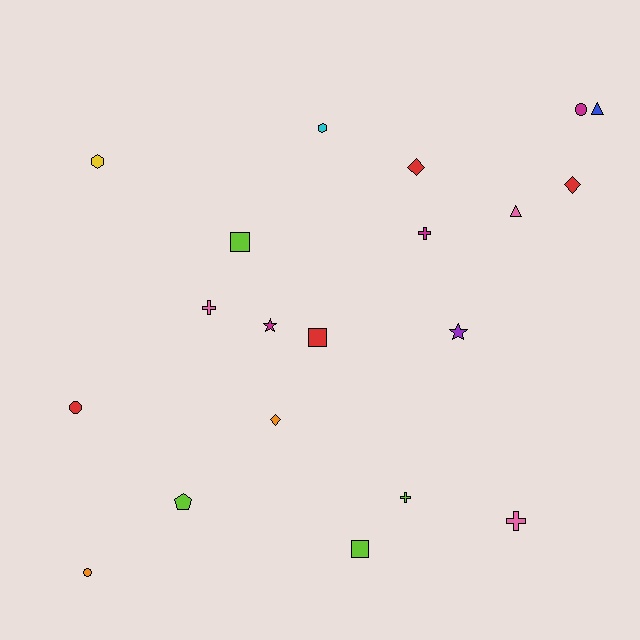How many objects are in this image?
There are 20 objects.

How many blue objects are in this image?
There is 1 blue object.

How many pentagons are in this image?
There is 1 pentagon.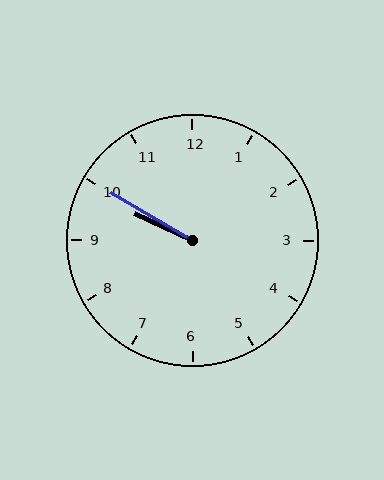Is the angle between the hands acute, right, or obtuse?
It is acute.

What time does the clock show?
9:50.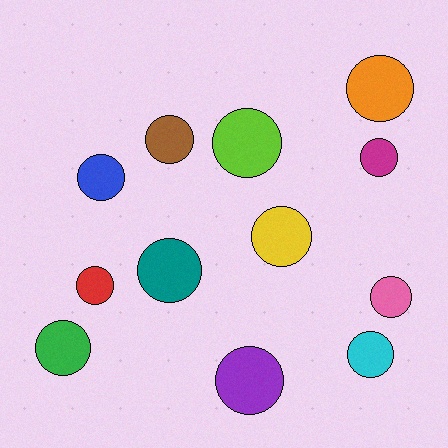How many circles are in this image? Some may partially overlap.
There are 12 circles.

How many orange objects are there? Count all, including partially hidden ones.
There is 1 orange object.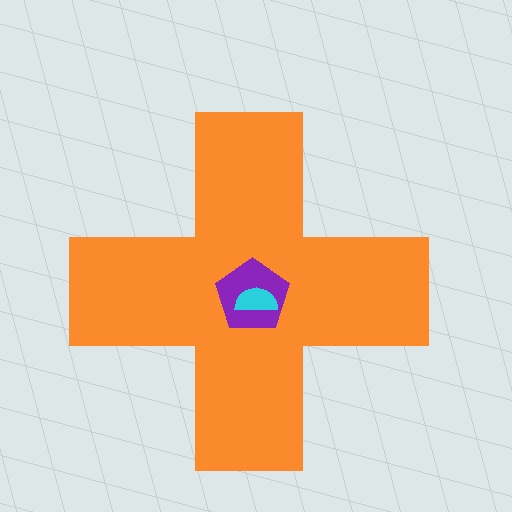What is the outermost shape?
The orange cross.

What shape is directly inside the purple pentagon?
The cyan semicircle.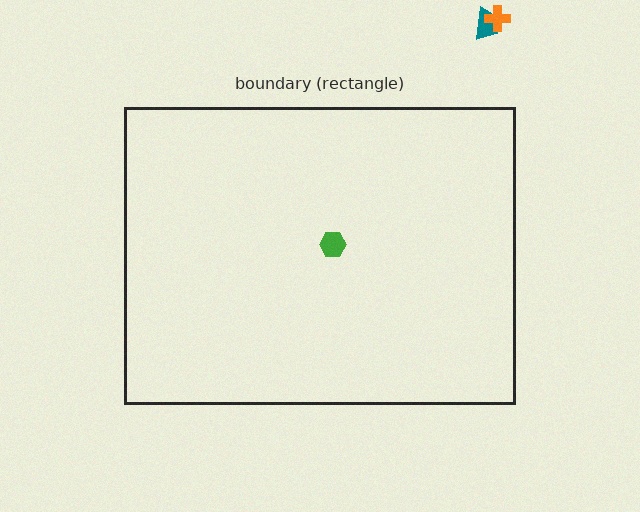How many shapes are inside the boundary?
1 inside, 2 outside.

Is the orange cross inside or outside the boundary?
Outside.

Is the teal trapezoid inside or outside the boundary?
Outside.